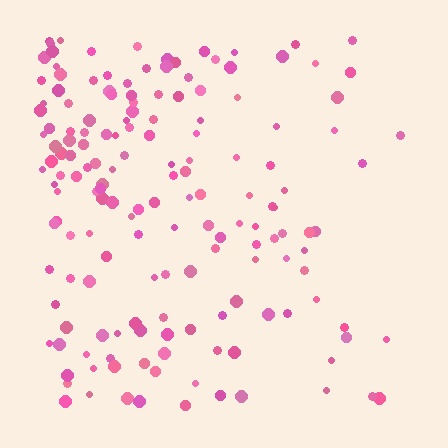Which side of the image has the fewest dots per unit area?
The right.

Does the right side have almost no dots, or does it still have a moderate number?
Still a moderate number, just noticeably fewer than the left.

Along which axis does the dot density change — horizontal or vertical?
Horizontal.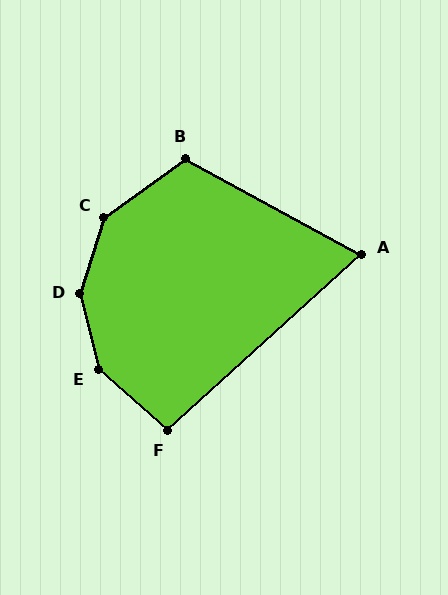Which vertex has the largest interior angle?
D, at approximately 148 degrees.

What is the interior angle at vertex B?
Approximately 115 degrees (obtuse).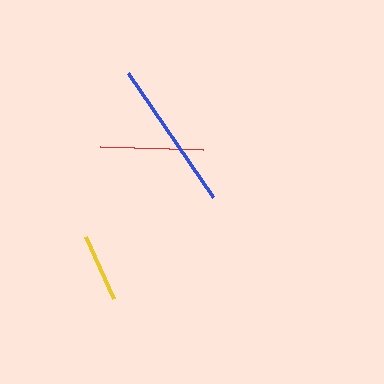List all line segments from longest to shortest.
From longest to shortest: blue, red, yellow.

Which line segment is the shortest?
The yellow line is the shortest at approximately 67 pixels.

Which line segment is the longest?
The blue line is the longest at approximately 151 pixels.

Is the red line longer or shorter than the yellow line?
The red line is longer than the yellow line.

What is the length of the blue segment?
The blue segment is approximately 151 pixels long.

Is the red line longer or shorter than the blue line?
The blue line is longer than the red line.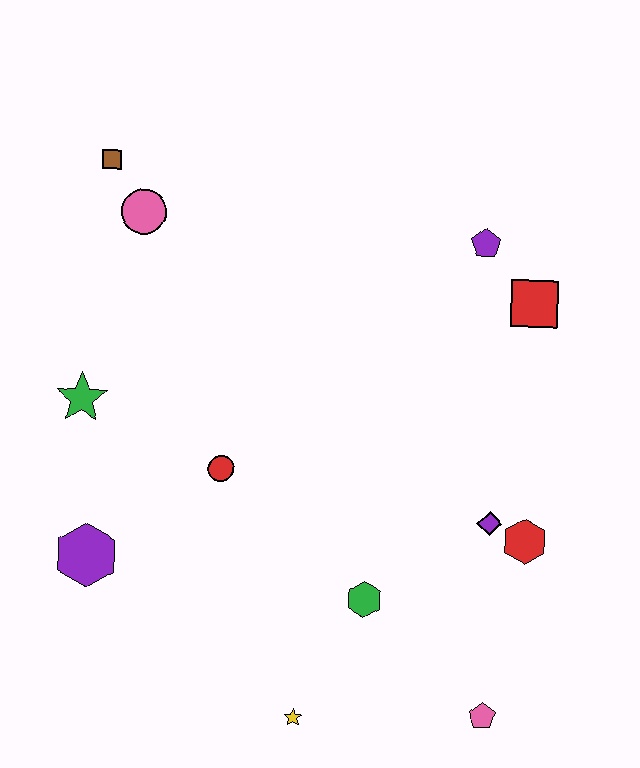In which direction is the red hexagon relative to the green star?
The red hexagon is to the right of the green star.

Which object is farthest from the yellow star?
The brown square is farthest from the yellow star.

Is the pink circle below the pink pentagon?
No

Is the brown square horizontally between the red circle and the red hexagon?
No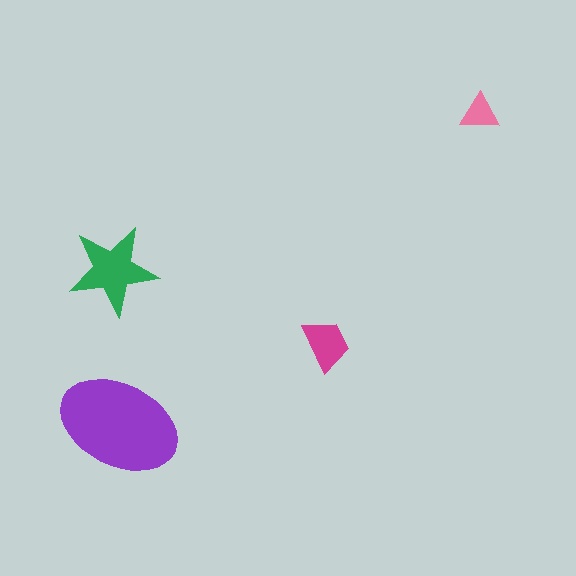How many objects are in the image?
There are 4 objects in the image.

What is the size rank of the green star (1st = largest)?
2nd.